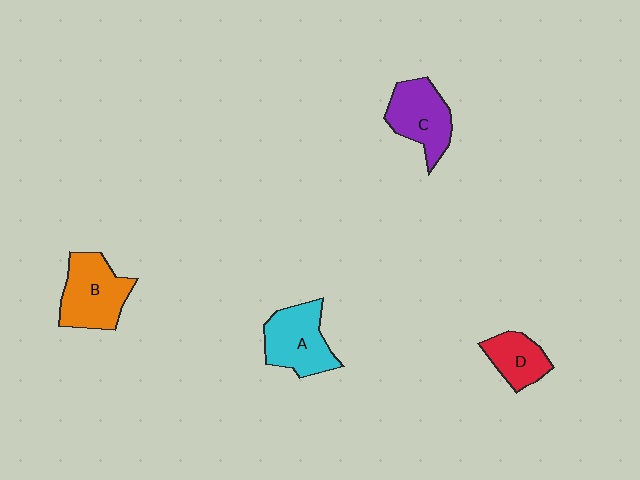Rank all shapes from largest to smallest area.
From largest to smallest: B (orange), A (cyan), C (purple), D (red).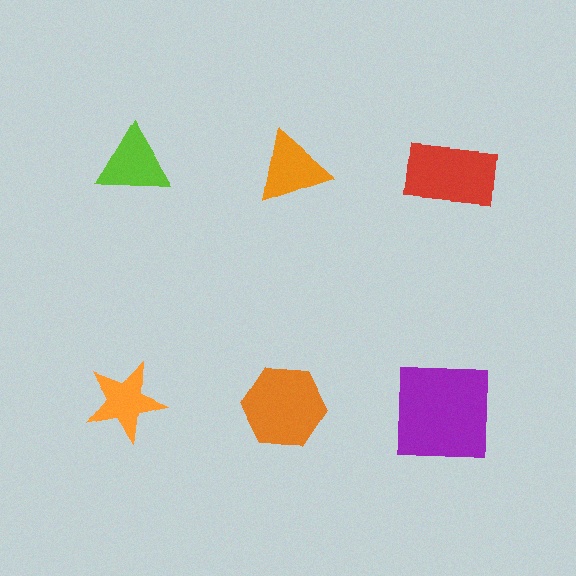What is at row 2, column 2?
An orange hexagon.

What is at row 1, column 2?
An orange triangle.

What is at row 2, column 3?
A purple square.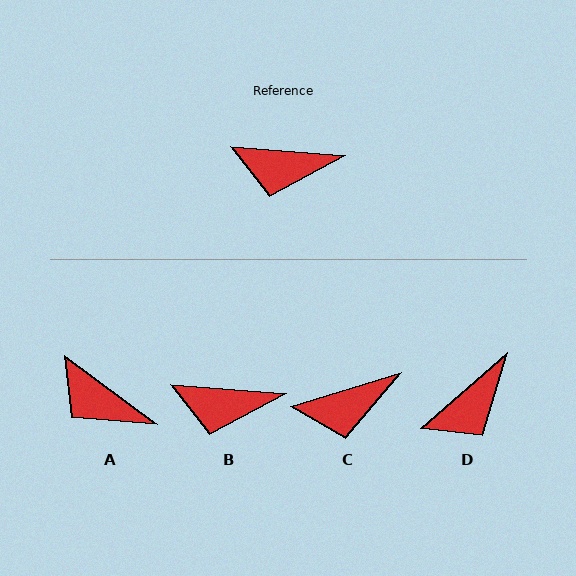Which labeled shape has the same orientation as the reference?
B.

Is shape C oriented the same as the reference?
No, it is off by about 22 degrees.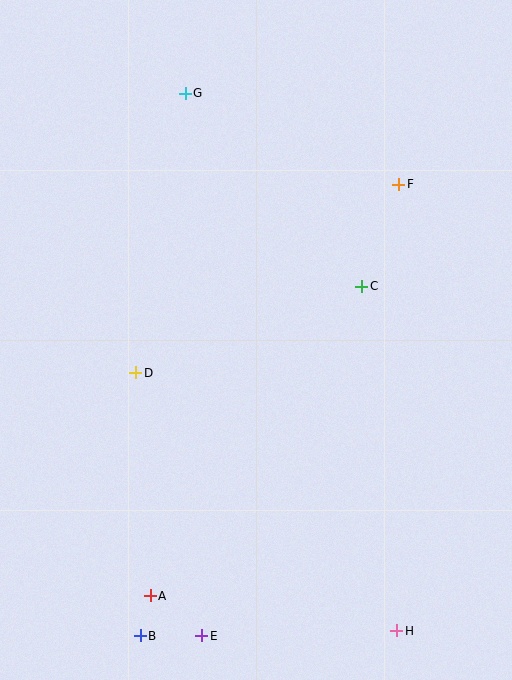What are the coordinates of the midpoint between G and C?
The midpoint between G and C is at (273, 190).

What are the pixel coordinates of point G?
Point G is at (185, 93).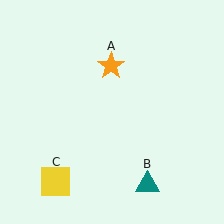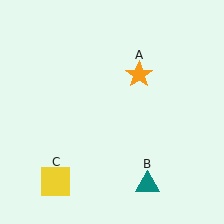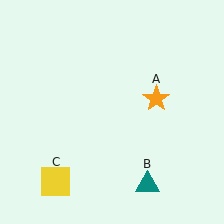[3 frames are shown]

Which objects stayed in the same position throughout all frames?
Teal triangle (object B) and yellow square (object C) remained stationary.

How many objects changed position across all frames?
1 object changed position: orange star (object A).